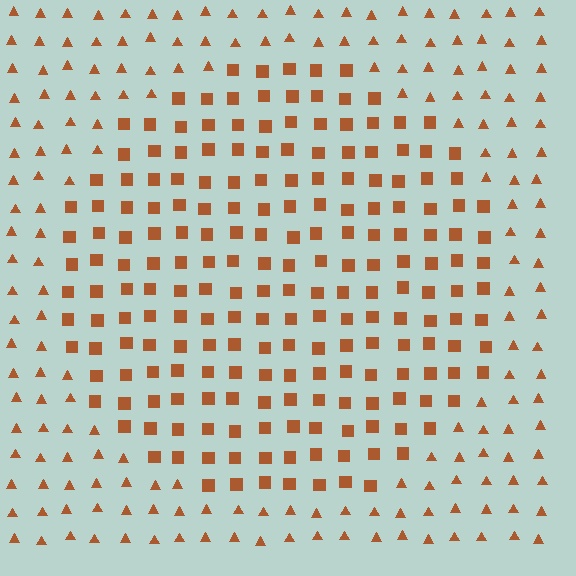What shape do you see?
I see a circle.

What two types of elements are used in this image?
The image uses squares inside the circle region and triangles outside it.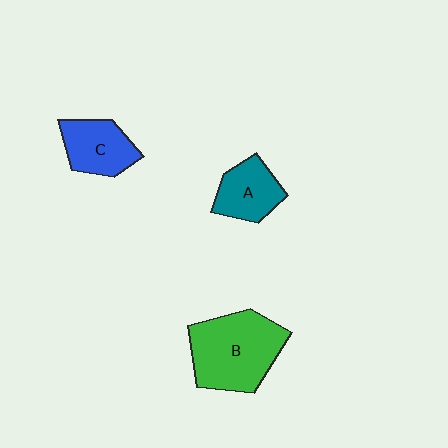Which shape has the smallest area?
Shape A (teal).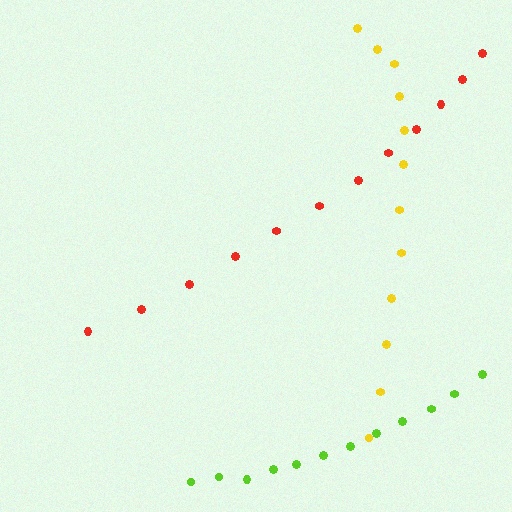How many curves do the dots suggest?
There are 3 distinct paths.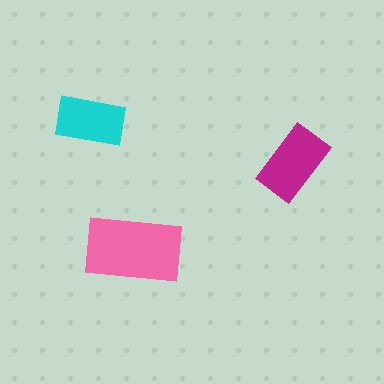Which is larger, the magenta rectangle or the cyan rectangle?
The magenta one.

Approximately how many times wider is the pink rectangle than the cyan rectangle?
About 1.5 times wider.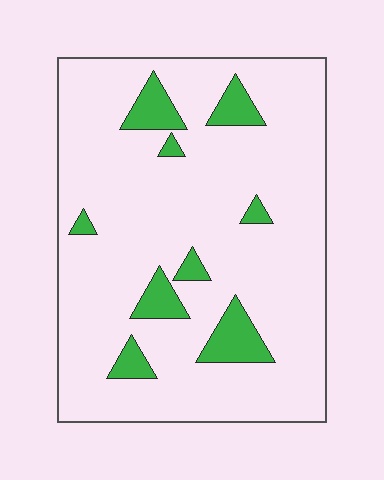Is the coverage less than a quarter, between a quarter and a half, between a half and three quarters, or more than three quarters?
Less than a quarter.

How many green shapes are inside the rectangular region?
9.